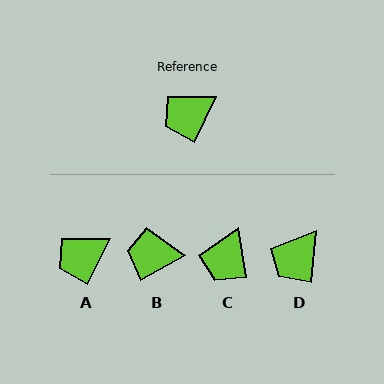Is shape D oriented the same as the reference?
No, it is off by about 20 degrees.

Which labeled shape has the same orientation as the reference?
A.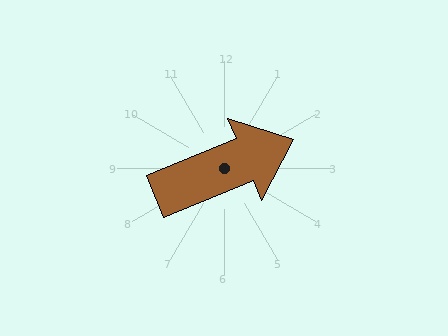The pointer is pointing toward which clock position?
Roughly 2 o'clock.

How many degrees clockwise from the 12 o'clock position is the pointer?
Approximately 68 degrees.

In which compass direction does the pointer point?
East.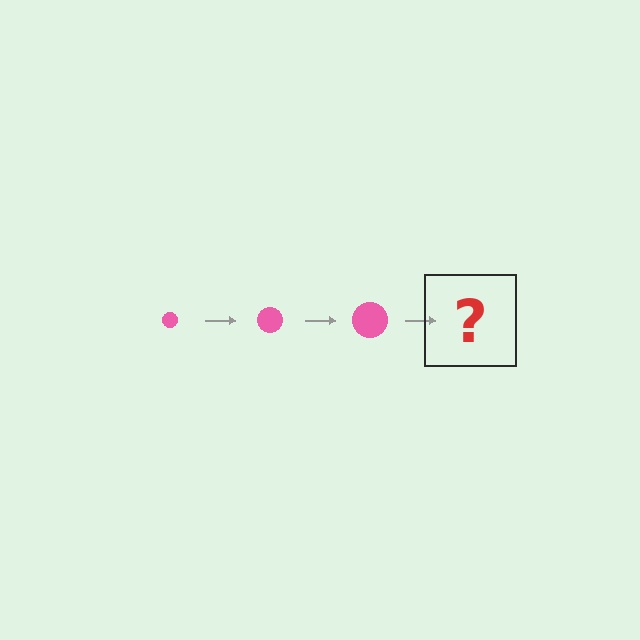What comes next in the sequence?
The next element should be a pink circle, larger than the previous one.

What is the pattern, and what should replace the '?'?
The pattern is that the circle gets progressively larger each step. The '?' should be a pink circle, larger than the previous one.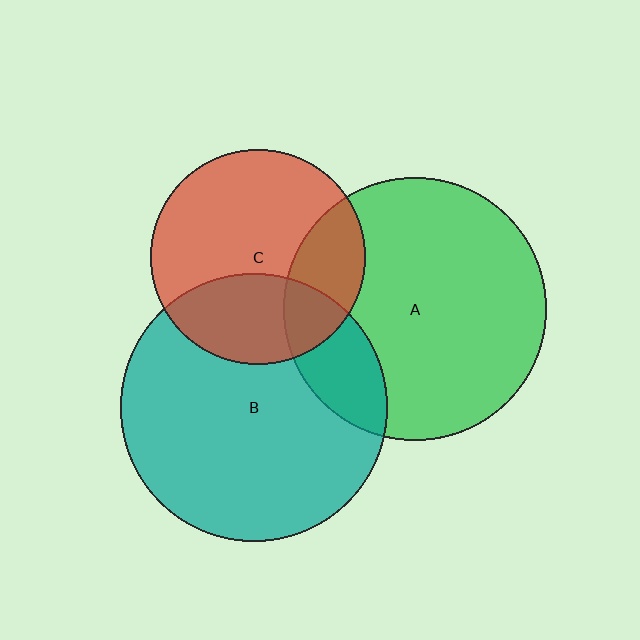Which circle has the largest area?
Circle B (teal).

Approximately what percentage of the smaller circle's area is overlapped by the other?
Approximately 25%.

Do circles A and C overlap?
Yes.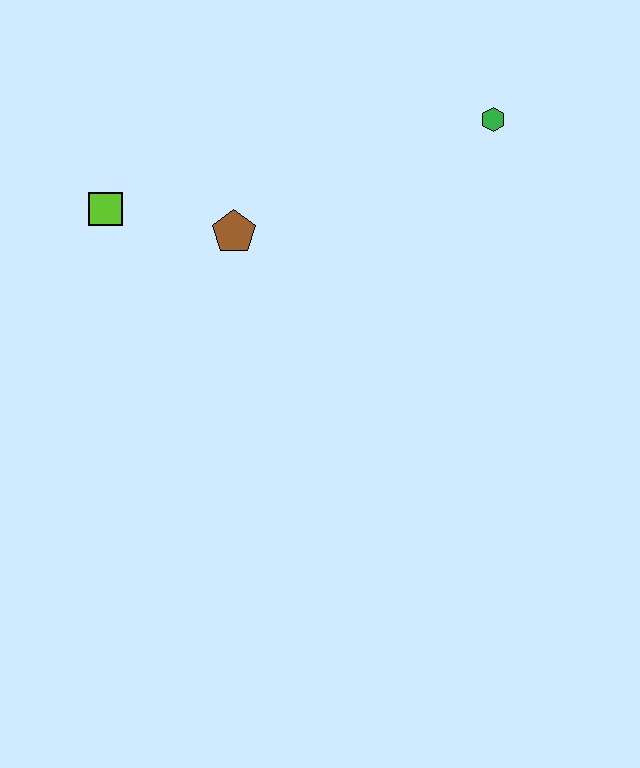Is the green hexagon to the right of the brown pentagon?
Yes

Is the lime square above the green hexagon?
No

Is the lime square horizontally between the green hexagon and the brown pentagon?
No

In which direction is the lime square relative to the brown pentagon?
The lime square is to the left of the brown pentagon.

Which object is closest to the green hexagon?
The brown pentagon is closest to the green hexagon.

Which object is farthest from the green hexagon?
The lime square is farthest from the green hexagon.